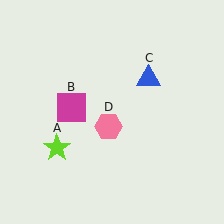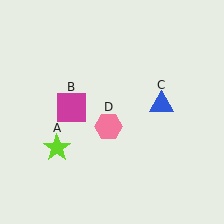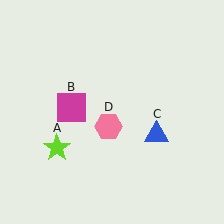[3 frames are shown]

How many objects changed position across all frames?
1 object changed position: blue triangle (object C).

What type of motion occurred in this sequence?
The blue triangle (object C) rotated clockwise around the center of the scene.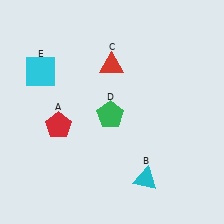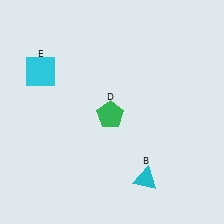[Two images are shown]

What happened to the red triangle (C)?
The red triangle (C) was removed in Image 2. It was in the top-left area of Image 1.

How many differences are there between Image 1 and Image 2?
There are 2 differences between the two images.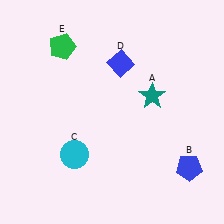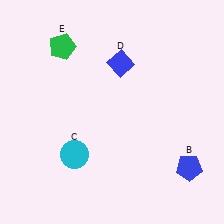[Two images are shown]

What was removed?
The teal star (A) was removed in Image 2.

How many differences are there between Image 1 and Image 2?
There is 1 difference between the two images.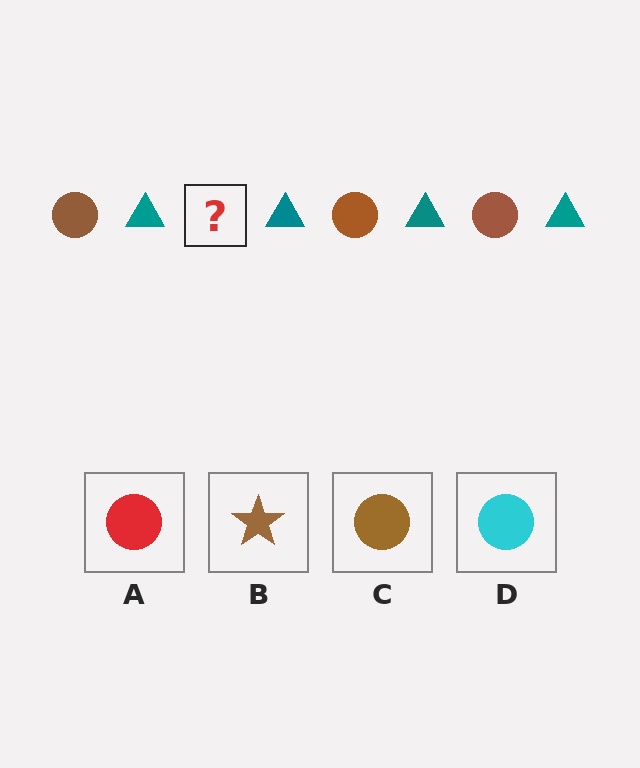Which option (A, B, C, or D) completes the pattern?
C.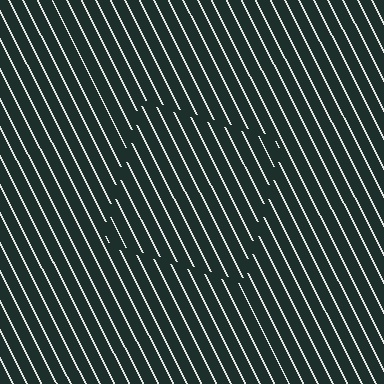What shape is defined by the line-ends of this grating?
An illusory square. The interior of the shape contains the same grating, shifted by half a period — the contour is defined by the phase discontinuity where line-ends from the inner and outer gratings abut.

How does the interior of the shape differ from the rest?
The interior of the shape contains the same grating, shifted by half a period — the contour is defined by the phase discontinuity where line-ends from the inner and outer gratings abut.